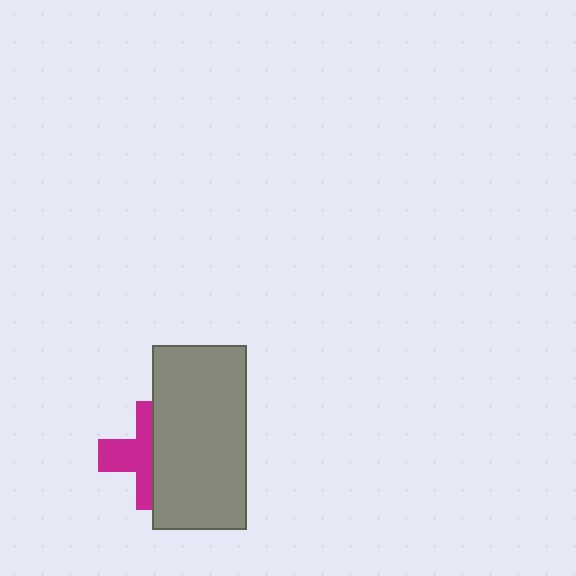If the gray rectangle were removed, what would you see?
You would see the complete magenta cross.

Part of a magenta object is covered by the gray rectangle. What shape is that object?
It is a cross.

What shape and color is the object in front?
The object in front is a gray rectangle.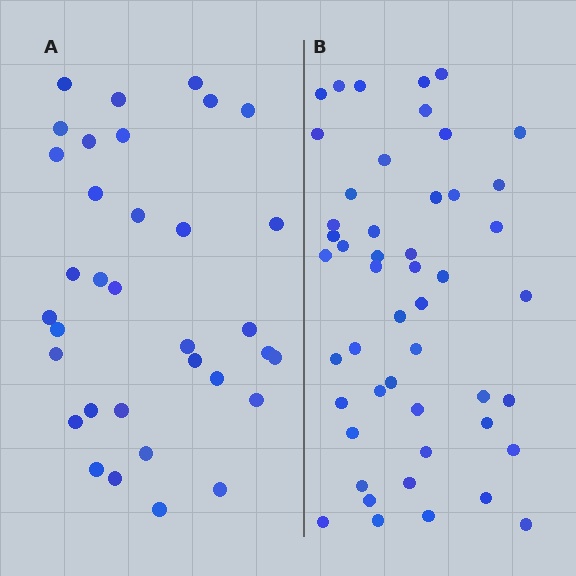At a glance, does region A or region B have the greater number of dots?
Region B (the right region) has more dots.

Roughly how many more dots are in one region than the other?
Region B has approximately 15 more dots than region A.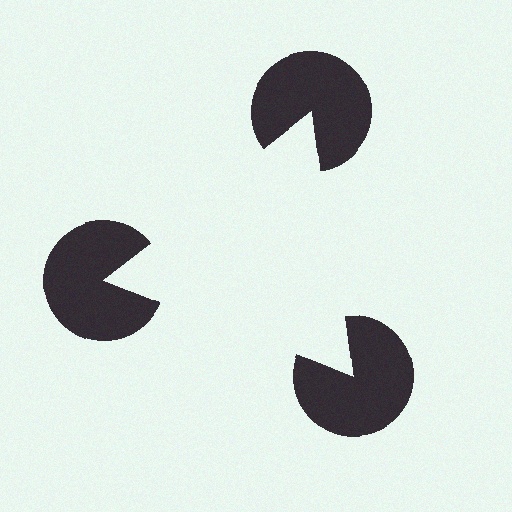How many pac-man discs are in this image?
There are 3 — one at each vertex of the illusory triangle.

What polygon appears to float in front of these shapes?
An illusory triangle — its edges are inferred from the aligned wedge cuts in the pac-man discs, not physically drawn.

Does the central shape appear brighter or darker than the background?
It typically appears slightly brighter than the background, even though no actual brightness change is drawn.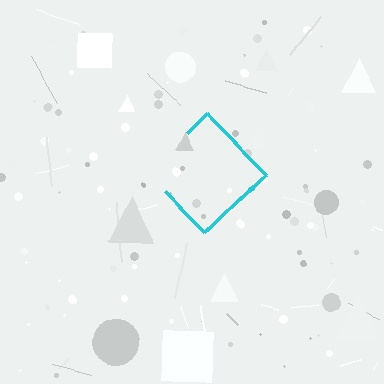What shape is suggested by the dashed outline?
The dashed outline suggests a diamond.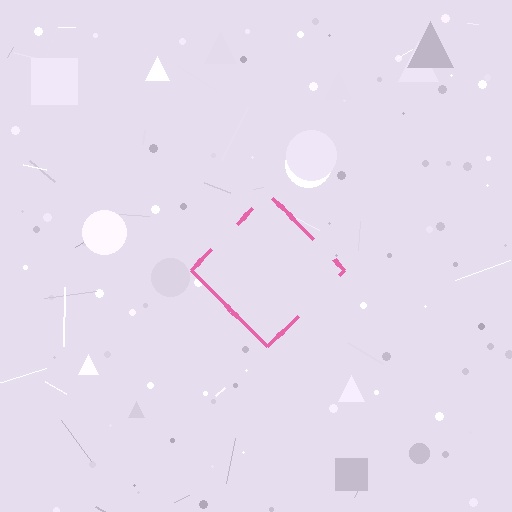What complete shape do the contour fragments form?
The contour fragments form a diamond.